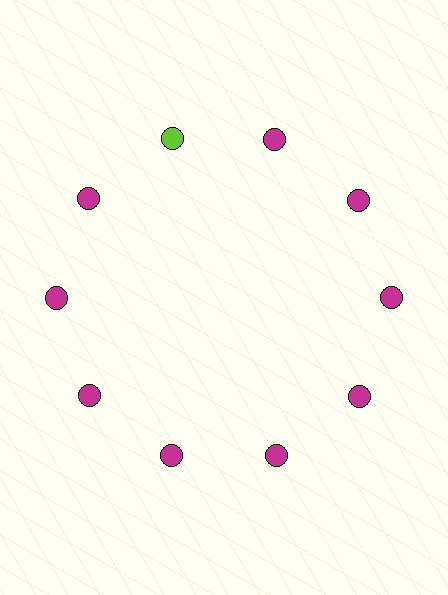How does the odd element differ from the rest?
It has a different color: lime instead of magenta.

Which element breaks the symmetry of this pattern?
The lime circle at roughly the 11 o'clock position breaks the symmetry. All other shapes are magenta circles.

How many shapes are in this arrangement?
There are 10 shapes arranged in a ring pattern.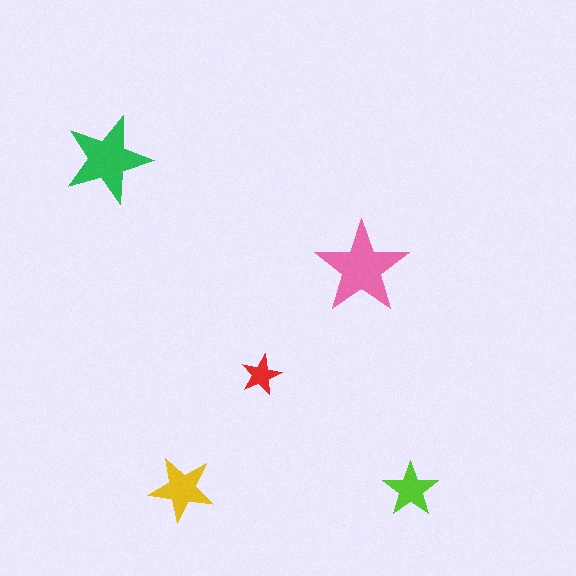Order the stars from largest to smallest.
the pink one, the green one, the yellow one, the lime one, the red one.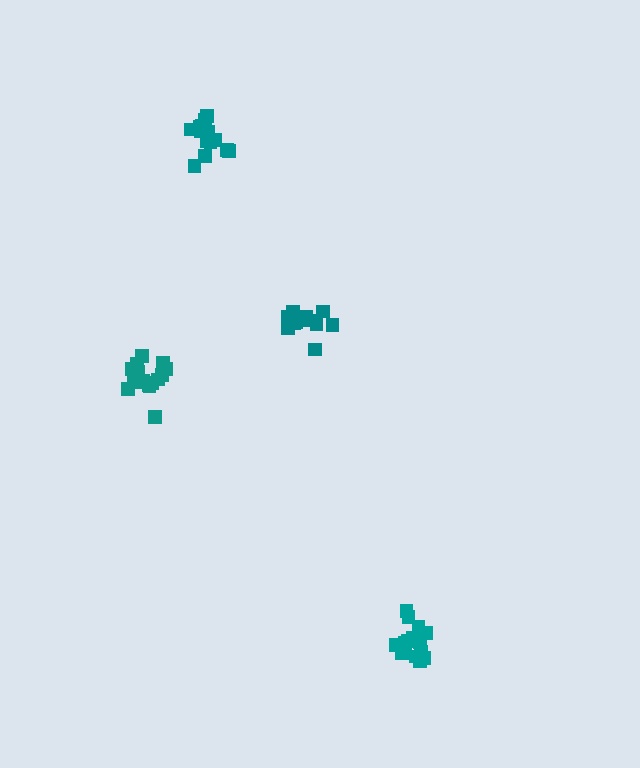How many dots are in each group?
Group 1: 17 dots, Group 2: 15 dots, Group 3: 12 dots, Group 4: 15 dots (59 total).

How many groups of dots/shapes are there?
There are 4 groups.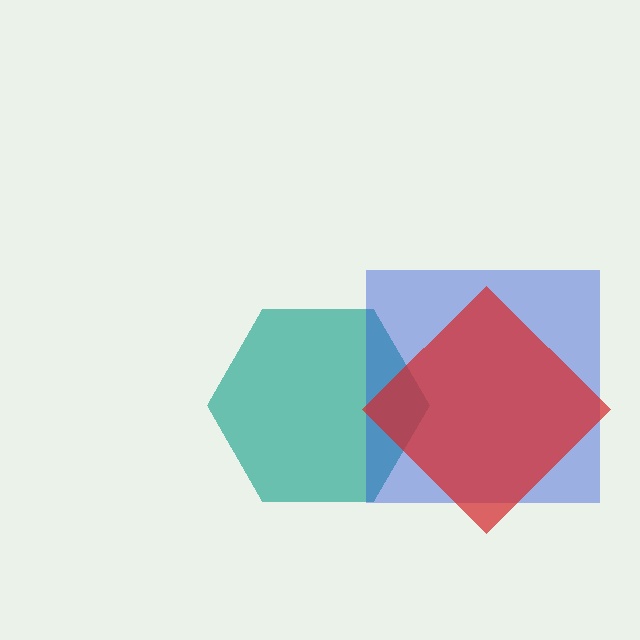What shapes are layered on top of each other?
The layered shapes are: a teal hexagon, a blue square, a red diamond.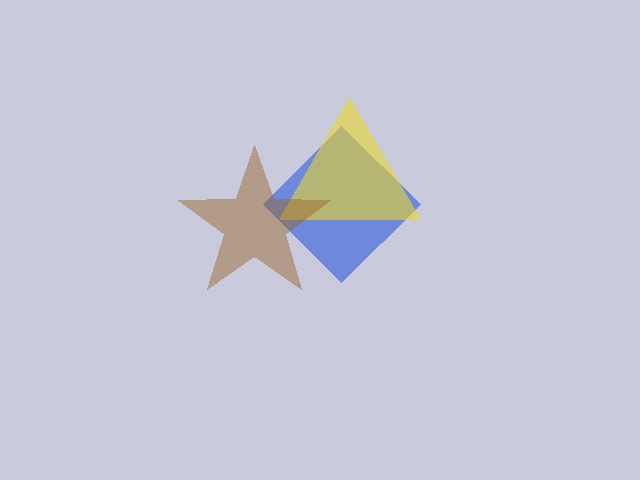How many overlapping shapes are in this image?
There are 3 overlapping shapes in the image.